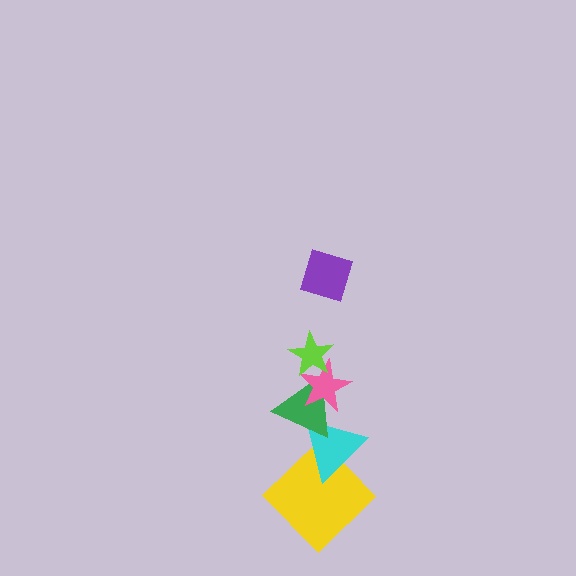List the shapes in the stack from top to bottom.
From top to bottom: the purple diamond, the lime star, the pink star, the green triangle, the cyan triangle, the yellow diamond.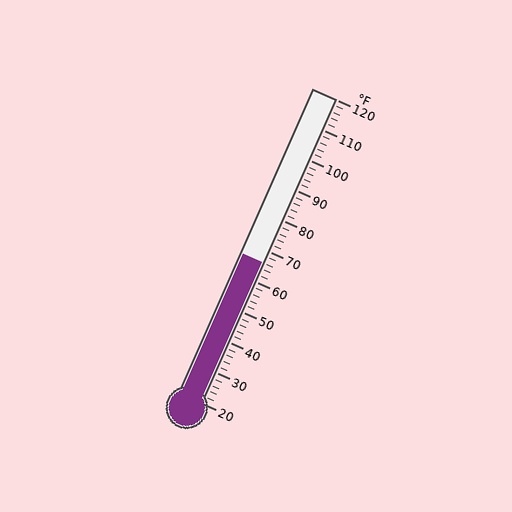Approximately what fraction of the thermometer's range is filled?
The thermometer is filled to approximately 45% of its range.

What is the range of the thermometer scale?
The thermometer scale ranges from 20°F to 120°F.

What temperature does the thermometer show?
The thermometer shows approximately 66°F.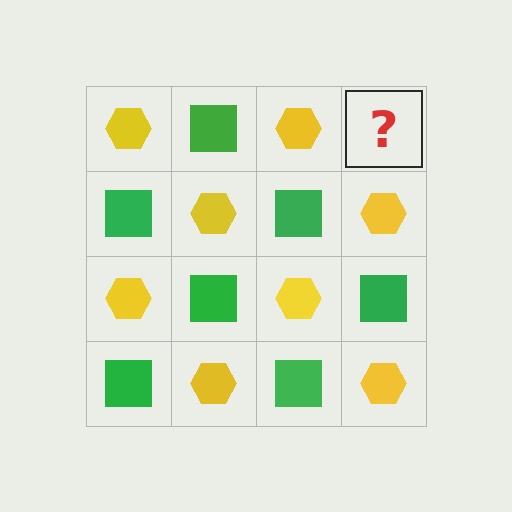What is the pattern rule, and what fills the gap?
The rule is that it alternates yellow hexagon and green square in a checkerboard pattern. The gap should be filled with a green square.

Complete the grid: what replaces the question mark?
The question mark should be replaced with a green square.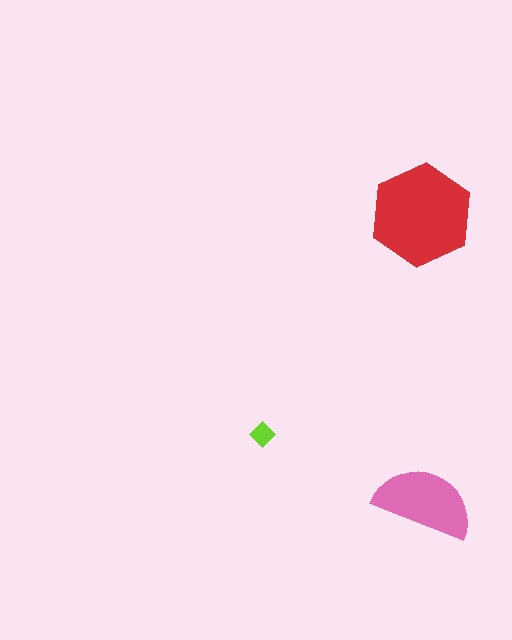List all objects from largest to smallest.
The red hexagon, the pink semicircle, the lime diamond.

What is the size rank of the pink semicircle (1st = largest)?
2nd.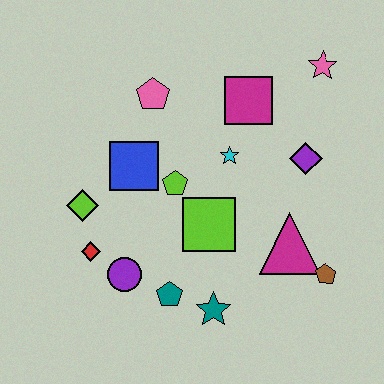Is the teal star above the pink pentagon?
No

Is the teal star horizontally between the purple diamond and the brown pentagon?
No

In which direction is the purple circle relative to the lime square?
The purple circle is to the left of the lime square.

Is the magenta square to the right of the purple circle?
Yes